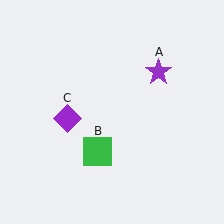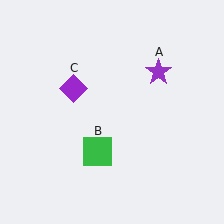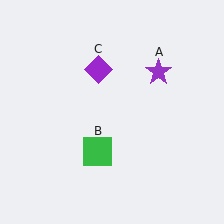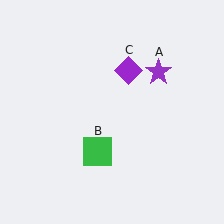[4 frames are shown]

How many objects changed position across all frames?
1 object changed position: purple diamond (object C).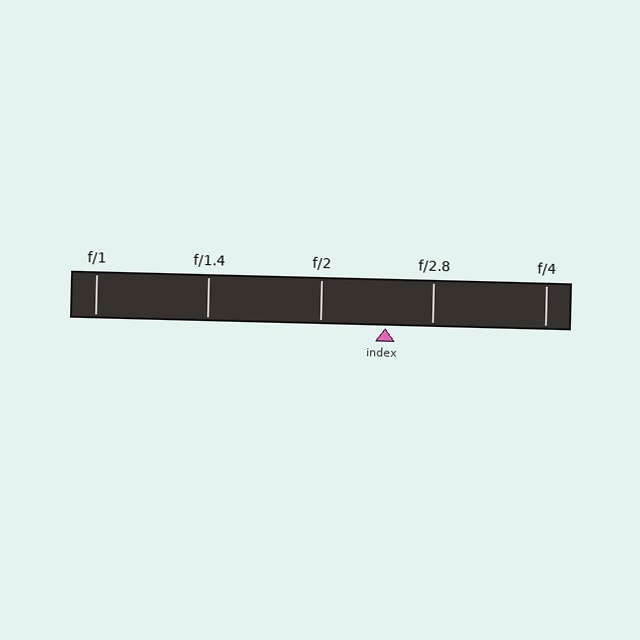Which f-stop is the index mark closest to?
The index mark is closest to f/2.8.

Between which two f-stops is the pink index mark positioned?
The index mark is between f/2 and f/2.8.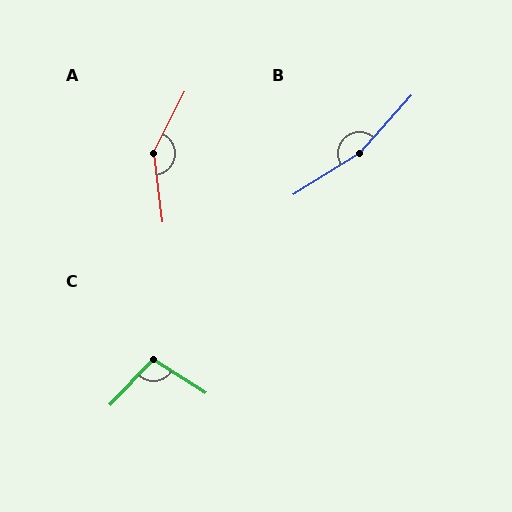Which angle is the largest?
B, at approximately 164 degrees.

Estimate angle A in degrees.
Approximately 146 degrees.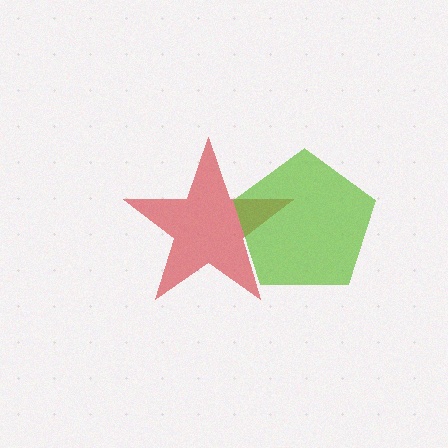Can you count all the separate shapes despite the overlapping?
Yes, there are 2 separate shapes.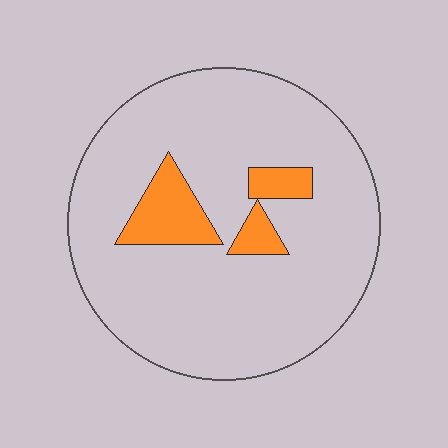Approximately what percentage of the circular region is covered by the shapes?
Approximately 10%.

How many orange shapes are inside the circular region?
3.